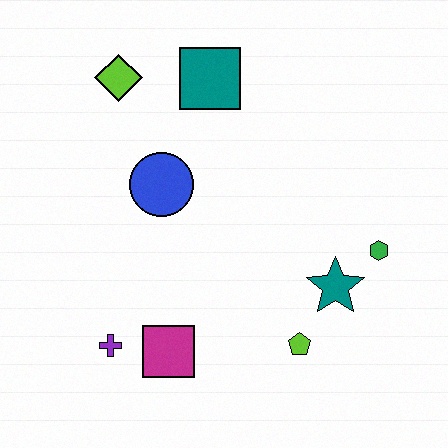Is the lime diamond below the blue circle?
No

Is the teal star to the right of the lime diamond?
Yes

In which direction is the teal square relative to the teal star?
The teal square is above the teal star.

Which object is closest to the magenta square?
The purple cross is closest to the magenta square.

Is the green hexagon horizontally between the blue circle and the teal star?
No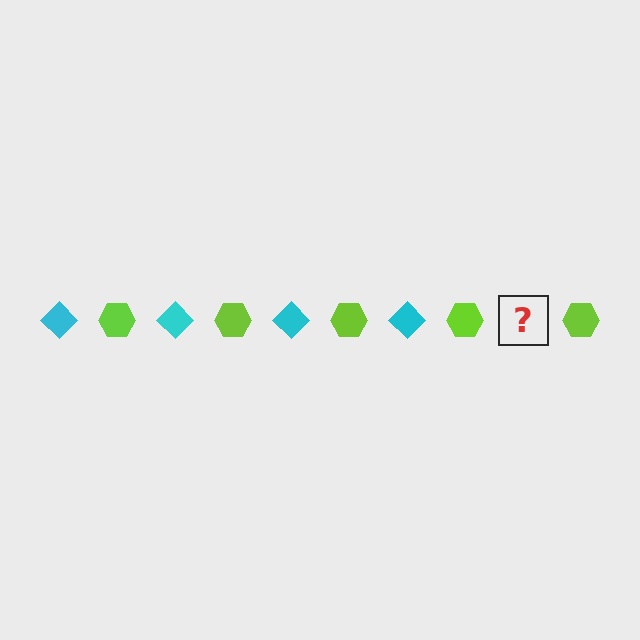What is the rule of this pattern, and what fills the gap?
The rule is that the pattern alternates between cyan diamond and lime hexagon. The gap should be filled with a cyan diamond.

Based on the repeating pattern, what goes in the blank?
The blank should be a cyan diamond.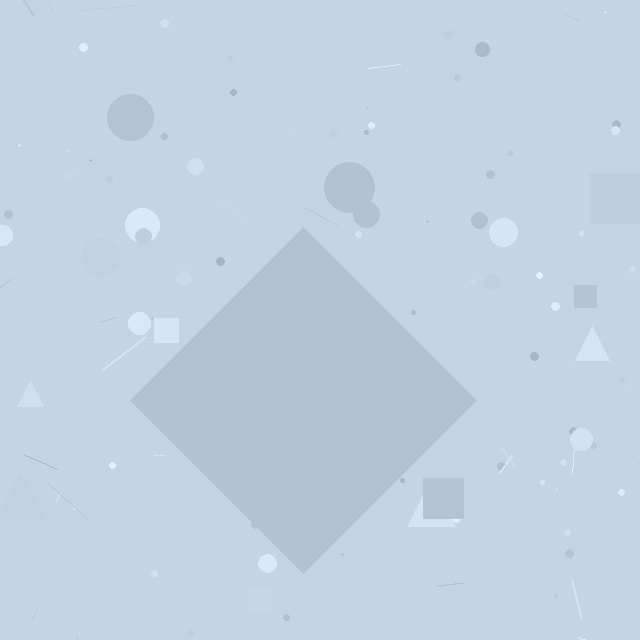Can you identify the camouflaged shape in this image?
The camouflaged shape is a diamond.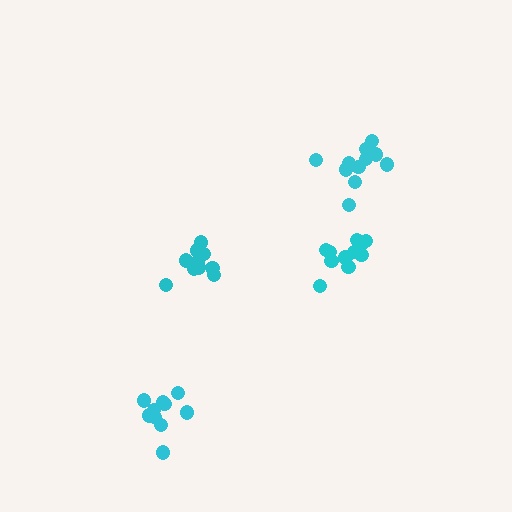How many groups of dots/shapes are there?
There are 4 groups.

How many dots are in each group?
Group 1: 10 dots, Group 2: 10 dots, Group 3: 11 dots, Group 4: 12 dots (43 total).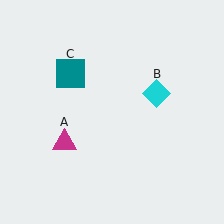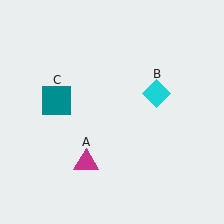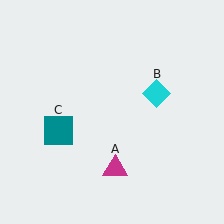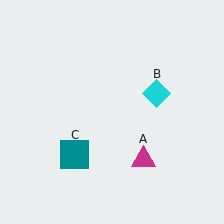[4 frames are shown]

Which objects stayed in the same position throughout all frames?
Cyan diamond (object B) remained stationary.